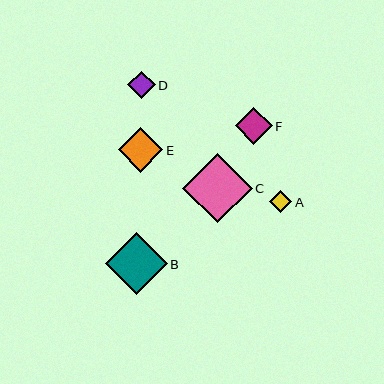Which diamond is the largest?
Diamond C is the largest with a size of approximately 70 pixels.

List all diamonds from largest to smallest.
From largest to smallest: C, B, E, F, D, A.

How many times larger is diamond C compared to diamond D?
Diamond C is approximately 2.5 times the size of diamond D.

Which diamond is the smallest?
Diamond A is the smallest with a size of approximately 22 pixels.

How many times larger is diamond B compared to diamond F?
Diamond B is approximately 1.7 times the size of diamond F.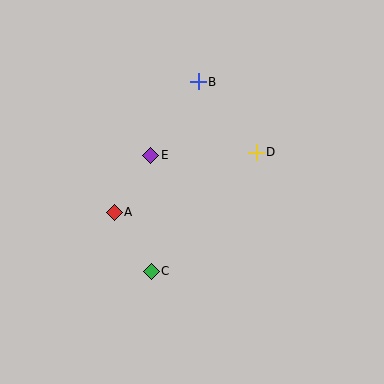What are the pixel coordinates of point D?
Point D is at (256, 152).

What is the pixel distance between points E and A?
The distance between E and A is 68 pixels.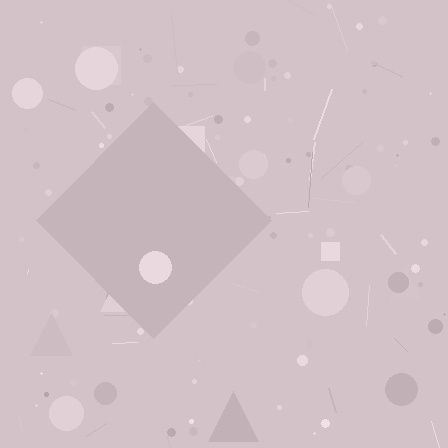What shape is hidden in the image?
A diamond is hidden in the image.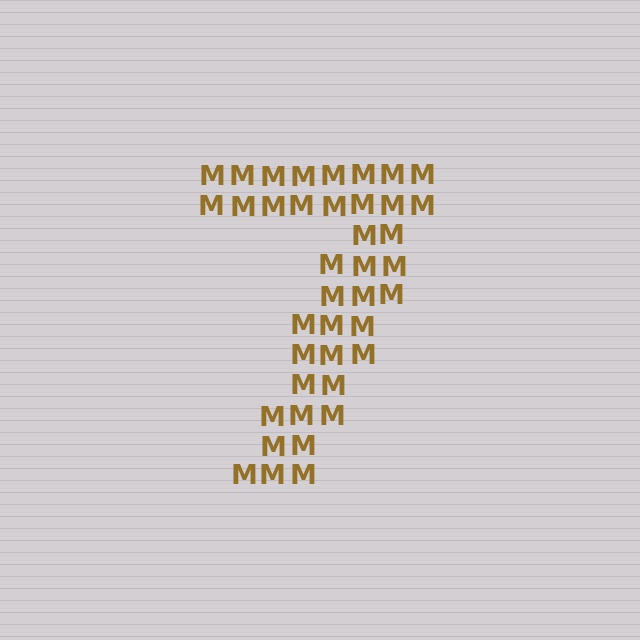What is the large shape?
The large shape is the digit 7.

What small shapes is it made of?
It is made of small letter M's.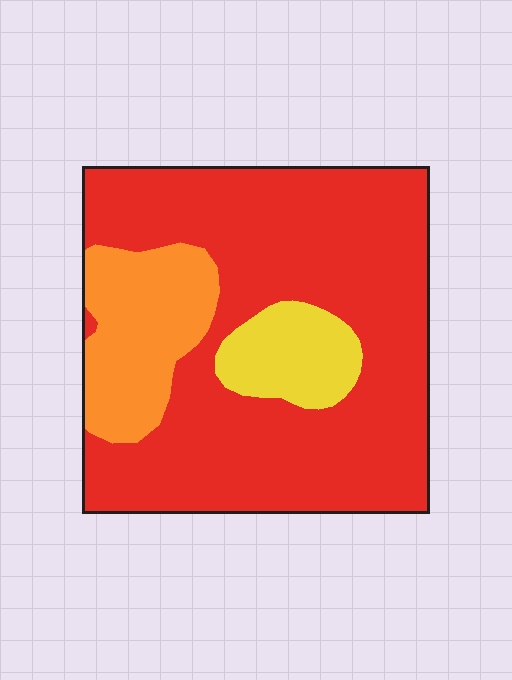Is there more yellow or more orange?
Orange.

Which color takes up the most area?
Red, at roughly 75%.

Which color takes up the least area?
Yellow, at roughly 10%.